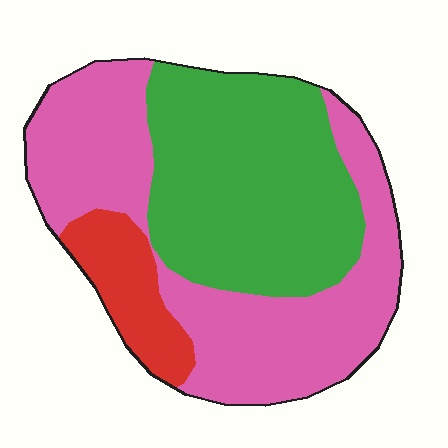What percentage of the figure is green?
Green takes up between a third and a half of the figure.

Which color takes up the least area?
Red, at roughly 10%.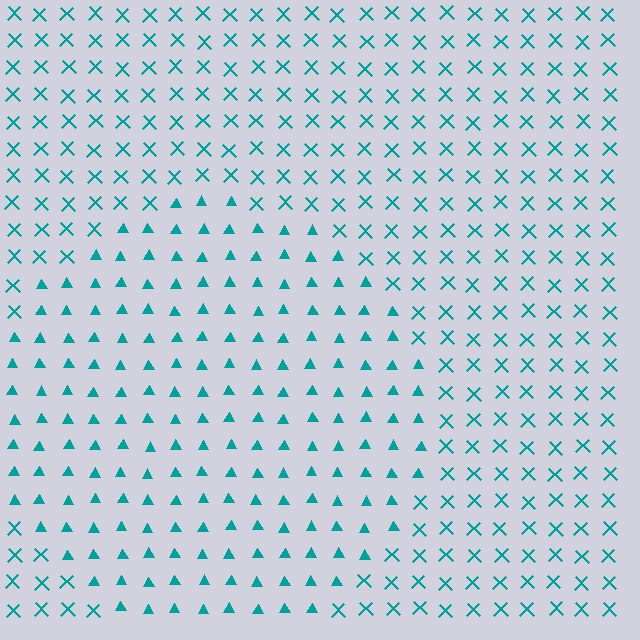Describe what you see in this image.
The image is filled with small teal elements arranged in a uniform grid. A circle-shaped region contains triangles, while the surrounding area contains X marks. The boundary is defined purely by the change in element shape.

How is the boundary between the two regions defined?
The boundary is defined by a change in element shape: triangles inside vs. X marks outside. All elements share the same color and spacing.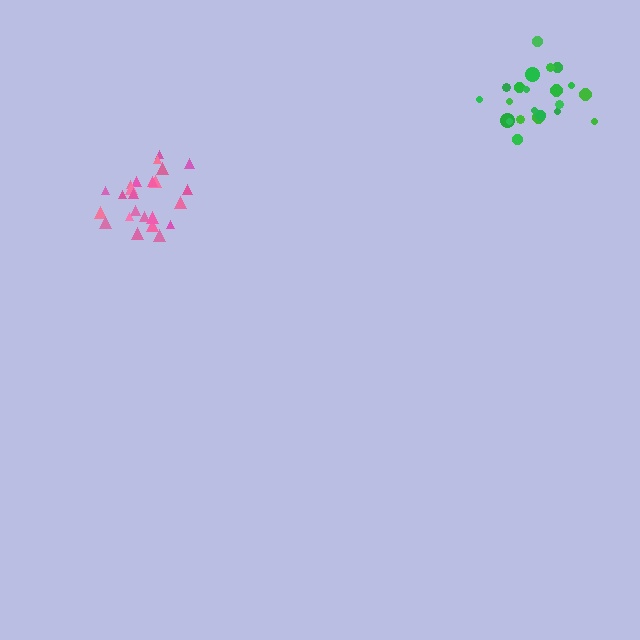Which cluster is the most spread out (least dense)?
Pink.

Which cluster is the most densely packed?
Green.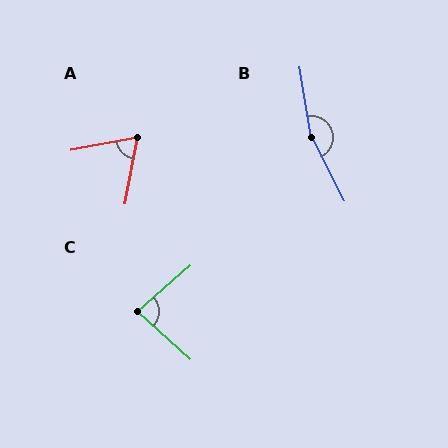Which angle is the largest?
B, at approximately 162 degrees.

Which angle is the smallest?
A, at approximately 69 degrees.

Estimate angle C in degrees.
Approximately 84 degrees.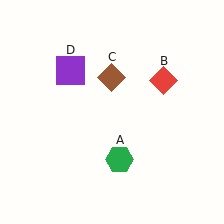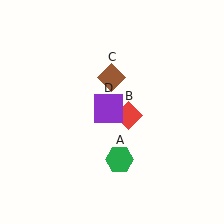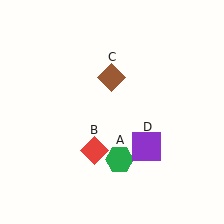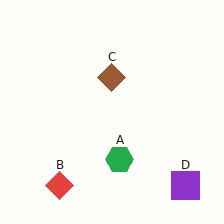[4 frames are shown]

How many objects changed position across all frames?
2 objects changed position: red diamond (object B), purple square (object D).